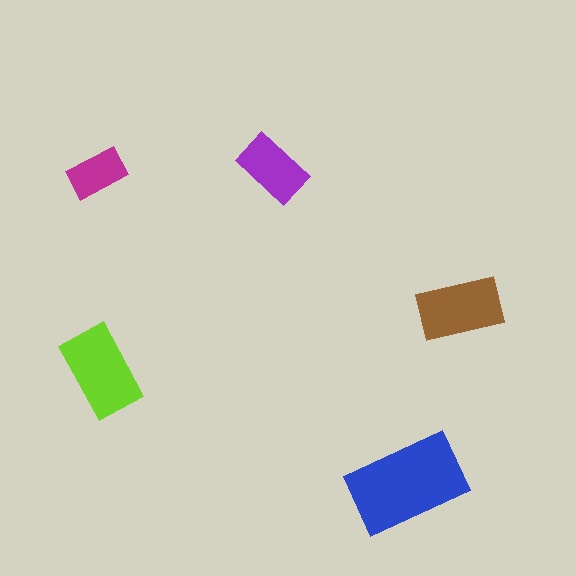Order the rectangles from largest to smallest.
the blue one, the lime one, the brown one, the purple one, the magenta one.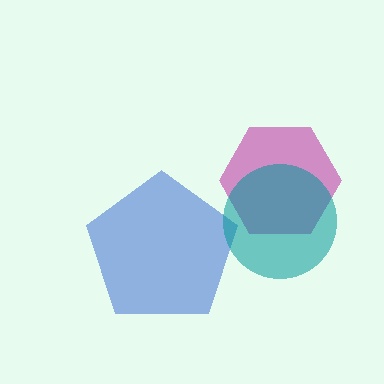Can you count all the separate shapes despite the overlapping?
Yes, there are 3 separate shapes.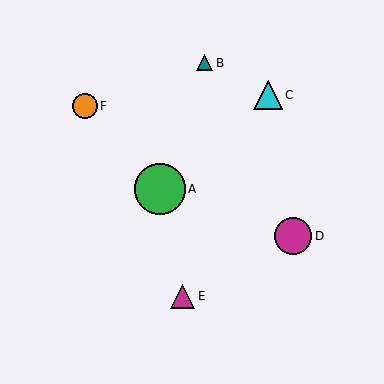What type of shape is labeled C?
Shape C is a cyan triangle.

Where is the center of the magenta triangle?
The center of the magenta triangle is at (183, 296).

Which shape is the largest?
The green circle (labeled A) is the largest.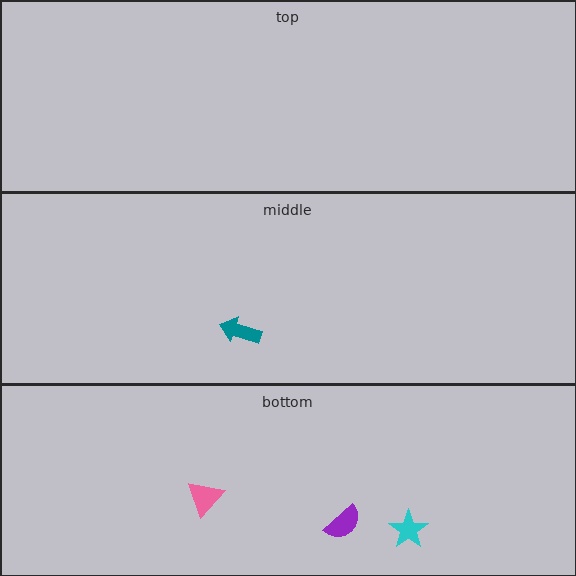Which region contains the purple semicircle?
The bottom region.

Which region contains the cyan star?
The bottom region.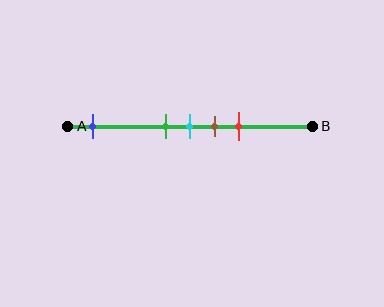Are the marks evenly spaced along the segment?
No, the marks are not evenly spaced.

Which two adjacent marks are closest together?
The green and cyan marks are the closest adjacent pair.